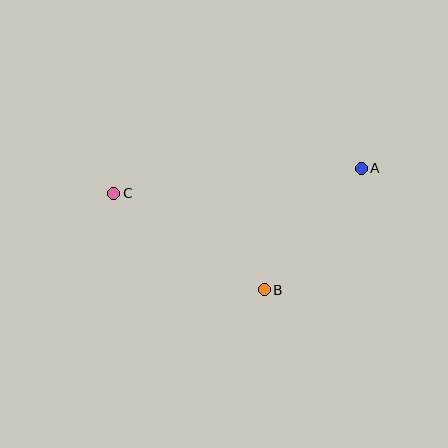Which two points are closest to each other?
Points A and B are closest to each other.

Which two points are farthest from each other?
Points A and C are farthest from each other.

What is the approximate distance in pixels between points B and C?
The distance between B and C is approximately 179 pixels.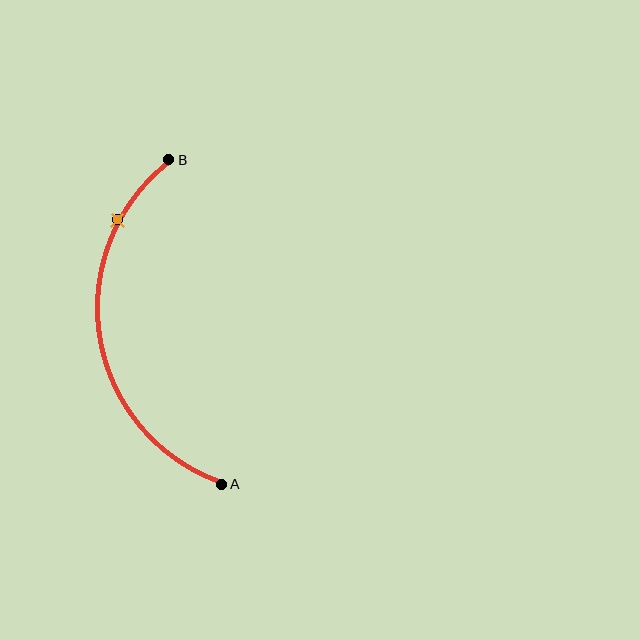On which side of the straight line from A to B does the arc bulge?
The arc bulges to the left of the straight line connecting A and B.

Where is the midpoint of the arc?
The arc midpoint is the point on the curve farthest from the straight line joining A and B. It sits to the left of that line.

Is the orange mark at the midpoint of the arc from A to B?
No. The orange mark lies on the arc but is closer to endpoint B. The arc midpoint would be at the point on the curve equidistant along the arc from both A and B.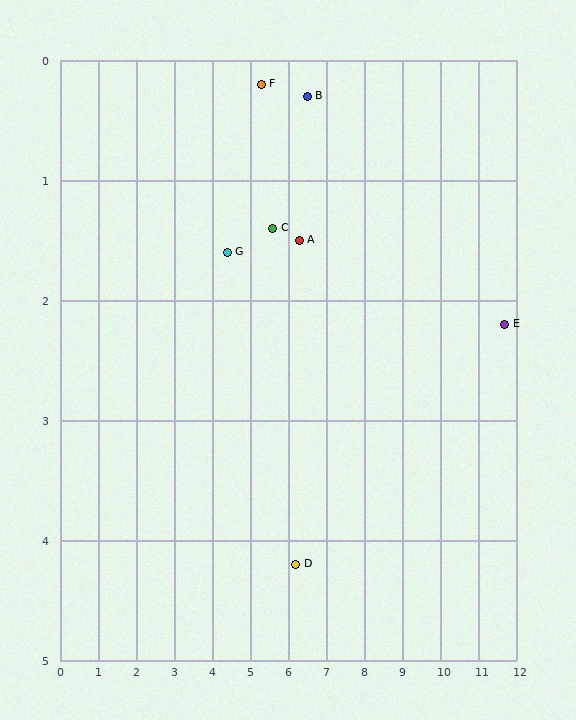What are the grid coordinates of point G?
Point G is at approximately (4.4, 1.6).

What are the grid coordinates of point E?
Point E is at approximately (11.7, 2.2).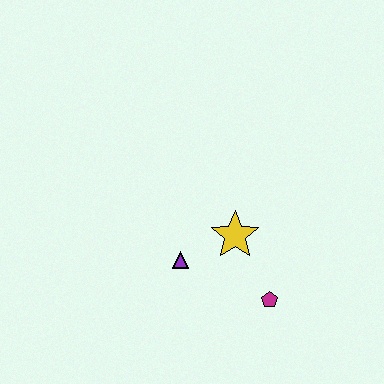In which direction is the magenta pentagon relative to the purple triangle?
The magenta pentagon is to the right of the purple triangle.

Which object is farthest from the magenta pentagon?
The purple triangle is farthest from the magenta pentagon.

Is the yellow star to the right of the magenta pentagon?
No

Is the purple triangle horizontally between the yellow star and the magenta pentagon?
No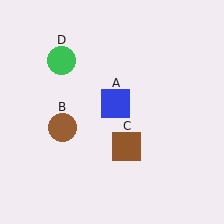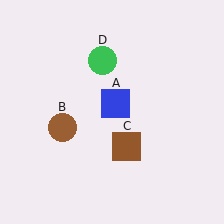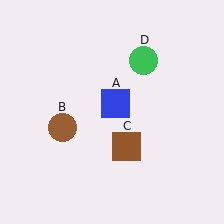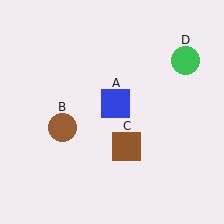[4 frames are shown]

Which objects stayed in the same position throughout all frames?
Blue square (object A) and brown circle (object B) and brown square (object C) remained stationary.